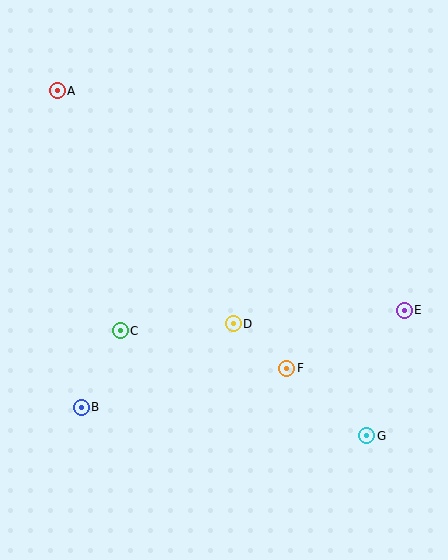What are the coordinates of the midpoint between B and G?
The midpoint between B and G is at (224, 422).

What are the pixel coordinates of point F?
Point F is at (287, 368).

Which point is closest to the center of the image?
Point D at (233, 324) is closest to the center.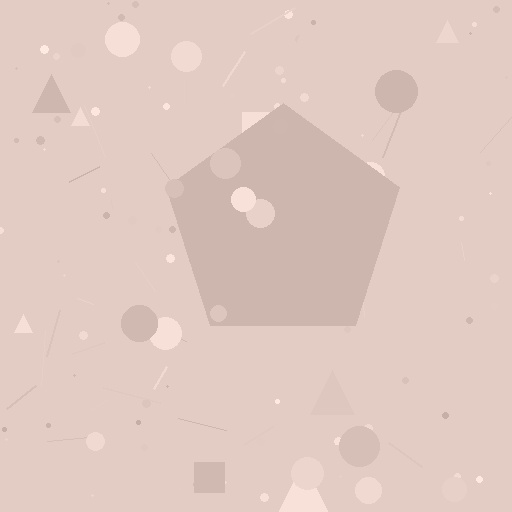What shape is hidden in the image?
A pentagon is hidden in the image.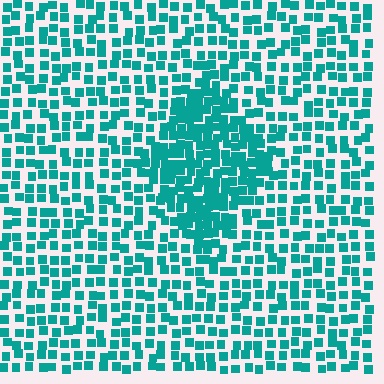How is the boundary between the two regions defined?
The boundary is defined by a change in element density (approximately 1.9x ratio). All elements are the same color, size, and shape.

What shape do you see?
I see a diamond.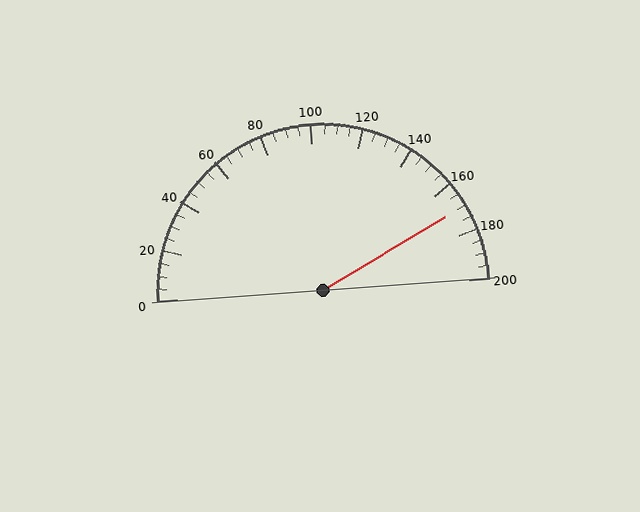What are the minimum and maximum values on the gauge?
The gauge ranges from 0 to 200.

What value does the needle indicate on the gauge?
The needle indicates approximately 170.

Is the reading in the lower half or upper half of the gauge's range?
The reading is in the upper half of the range (0 to 200).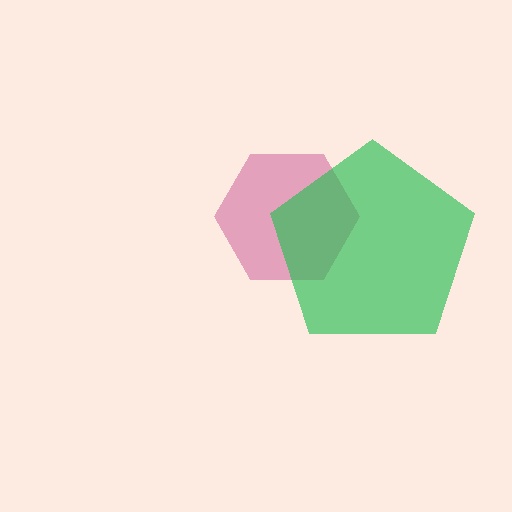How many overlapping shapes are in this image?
There are 2 overlapping shapes in the image.